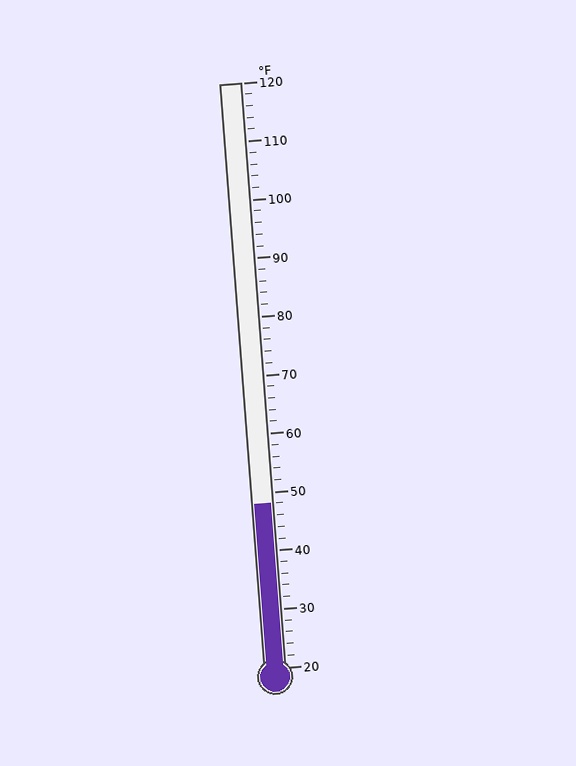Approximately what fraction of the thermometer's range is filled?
The thermometer is filled to approximately 30% of its range.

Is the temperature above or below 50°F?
The temperature is below 50°F.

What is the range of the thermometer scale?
The thermometer scale ranges from 20°F to 120°F.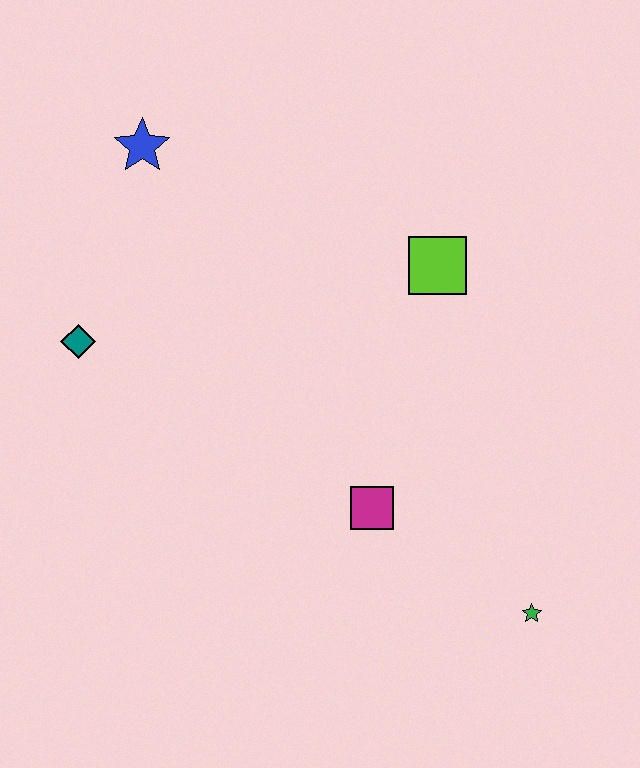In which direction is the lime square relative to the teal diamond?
The lime square is to the right of the teal diamond.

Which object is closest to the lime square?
The magenta square is closest to the lime square.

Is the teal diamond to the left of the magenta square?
Yes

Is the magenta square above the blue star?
No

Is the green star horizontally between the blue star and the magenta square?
No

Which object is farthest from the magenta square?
The blue star is farthest from the magenta square.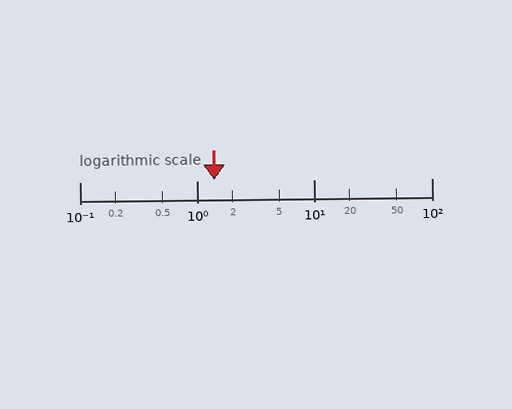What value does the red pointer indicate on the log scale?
The pointer indicates approximately 1.4.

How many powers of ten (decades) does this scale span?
The scale spans 3 decades, from 0.1 to 100.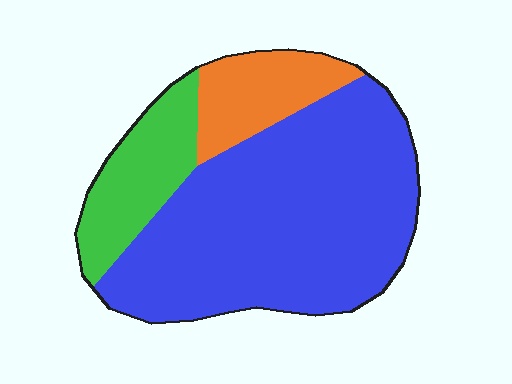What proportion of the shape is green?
Green takes up between a sixth and a third of the shape.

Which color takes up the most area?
Blue, at roughly 70%.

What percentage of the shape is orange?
Orange covers roughly 15% of the shape.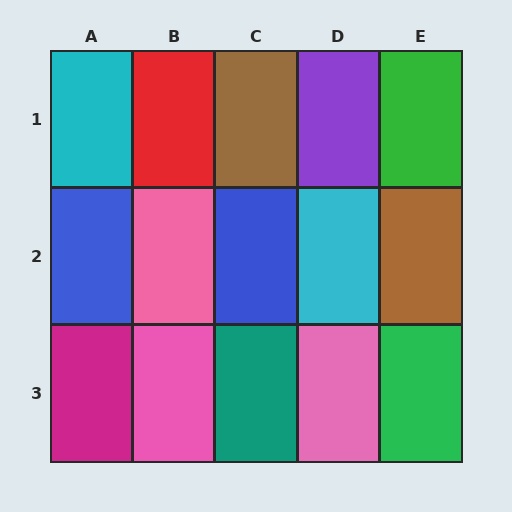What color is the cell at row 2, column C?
Blue.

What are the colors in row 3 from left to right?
Magenta, pink, teal, pink, green.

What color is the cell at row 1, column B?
Red.